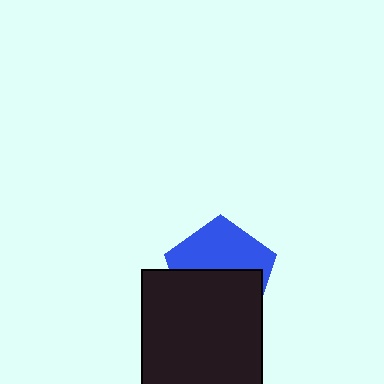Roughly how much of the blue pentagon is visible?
About half of it is visible (roughly 48%).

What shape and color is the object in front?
The object in front is a black square.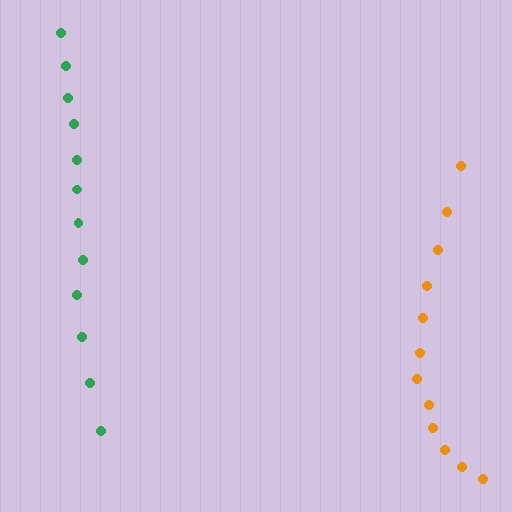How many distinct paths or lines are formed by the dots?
There are 2 distinct paths.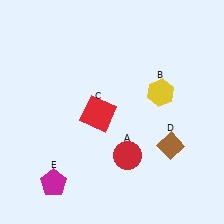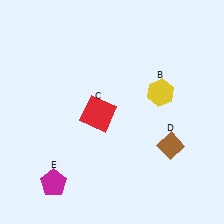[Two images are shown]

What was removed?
The red circle (A) was removed in Image 2.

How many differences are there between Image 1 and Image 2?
There is 1 difference between the two images.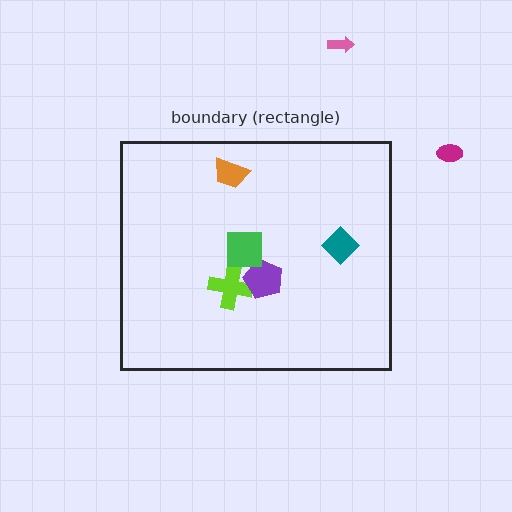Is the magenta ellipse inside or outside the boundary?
Outside.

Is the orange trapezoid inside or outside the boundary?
Inside.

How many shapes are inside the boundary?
5 inside, 2 outside.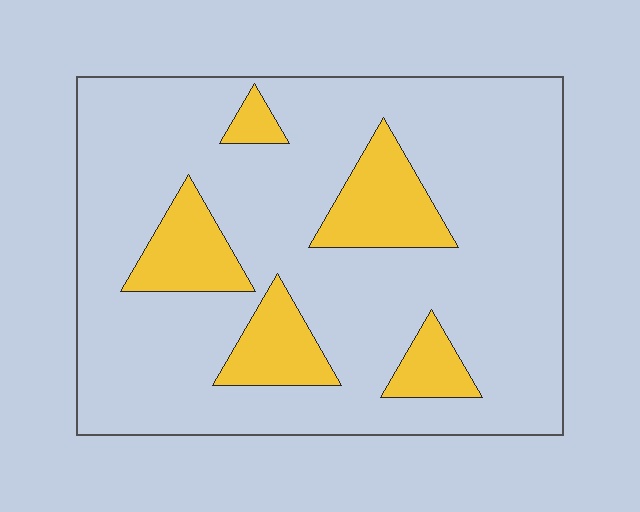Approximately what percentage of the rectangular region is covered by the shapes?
Approximately 20%.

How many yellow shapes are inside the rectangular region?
5.